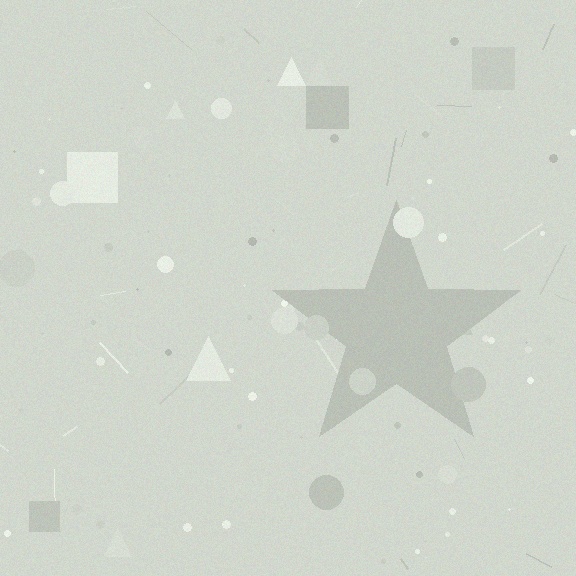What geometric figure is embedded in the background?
A star is embedded in the background.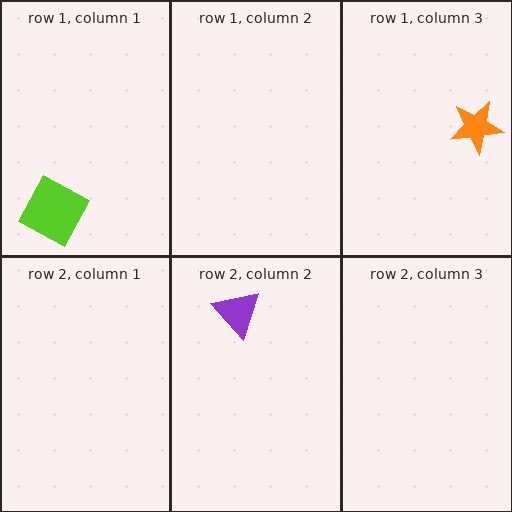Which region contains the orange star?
The row 1, column 3 region.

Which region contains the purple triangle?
The row 2, column 2 region.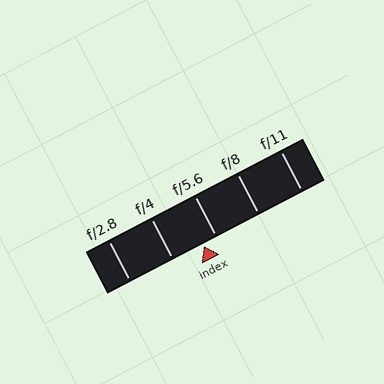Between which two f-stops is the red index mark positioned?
The index mark is between f/4 and f/5.6.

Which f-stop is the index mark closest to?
The index mark is closest to f/5.6.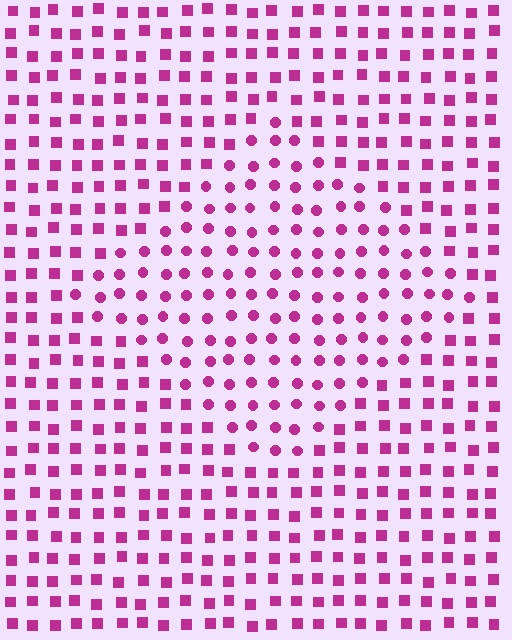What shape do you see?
I see a diamond.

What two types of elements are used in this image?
The image uses circles inside the diamond region and squares outside it.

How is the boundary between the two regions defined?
The boundary is defined by a change in element shape: circles inside vs. squares outside. All elements share the same color and spacing.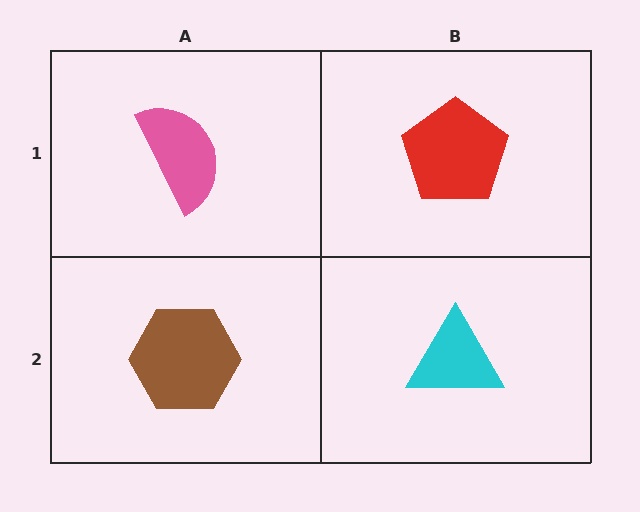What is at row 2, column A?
A brown hexagon.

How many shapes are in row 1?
2 shapes.